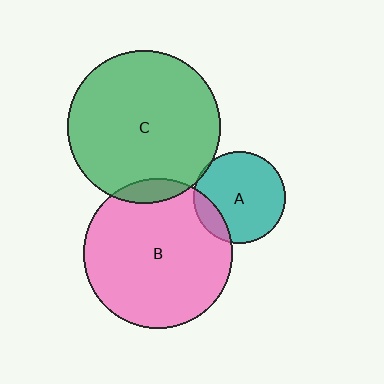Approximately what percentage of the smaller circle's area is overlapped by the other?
Approximately 5%.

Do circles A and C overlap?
Yes.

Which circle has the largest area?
Circle C (green).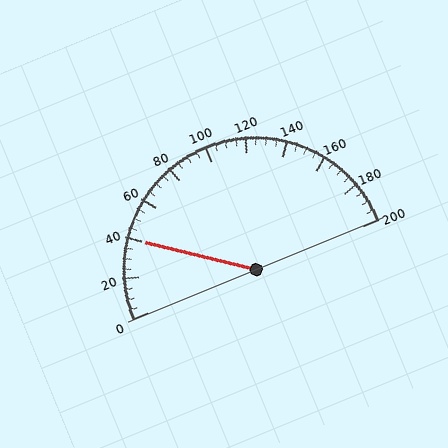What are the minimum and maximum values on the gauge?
The gauge ranges from 0 to 200.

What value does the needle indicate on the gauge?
The needle indicates approximately 40.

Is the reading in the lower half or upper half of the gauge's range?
The reading is in the lower half of the range (0 to 200).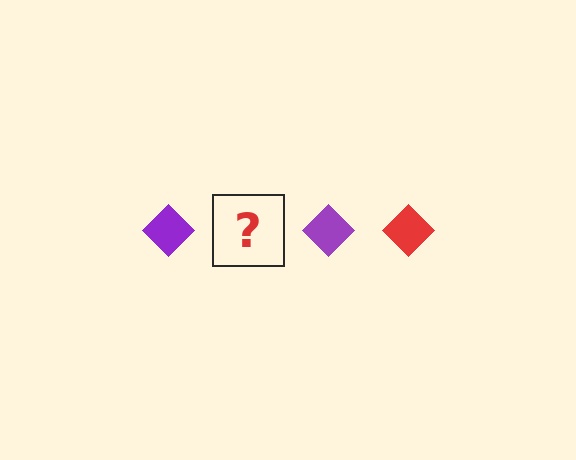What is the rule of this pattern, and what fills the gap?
The rule is that the pattern cycles through purple, red diamonds. The gap should be filled with a red diamond.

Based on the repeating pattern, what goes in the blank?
The blank should be a red diamond.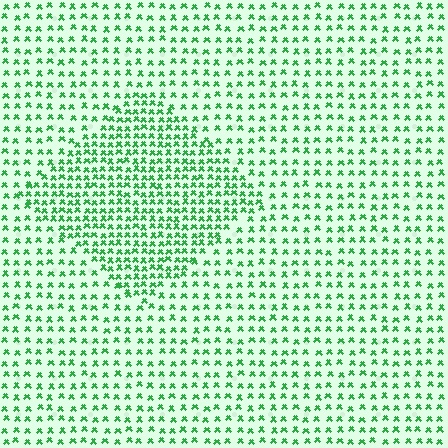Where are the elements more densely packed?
The elements are more densely packed inside the diamond boundary.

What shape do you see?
I see a diamond.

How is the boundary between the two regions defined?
The boundary is defined by a change in element density (approximately 1.8x ratio). All elements are the same color, size, and shape.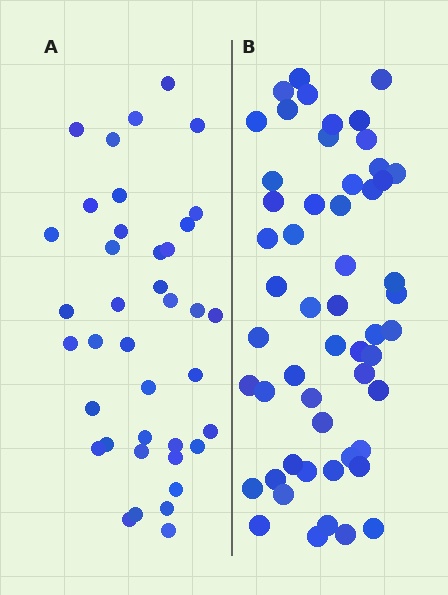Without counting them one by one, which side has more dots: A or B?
Region B (the right region) has more dots.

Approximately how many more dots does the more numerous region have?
Region B has approximately 15 more dots than region A.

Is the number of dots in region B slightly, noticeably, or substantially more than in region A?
Region B has noticeably more, but not dramatically so. The ratio is roughly 1.4 to 1.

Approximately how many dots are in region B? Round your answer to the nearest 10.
About 50 dots. (The exact count is 54, which rounds to 50.)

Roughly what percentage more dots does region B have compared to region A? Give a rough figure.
About 40% more.